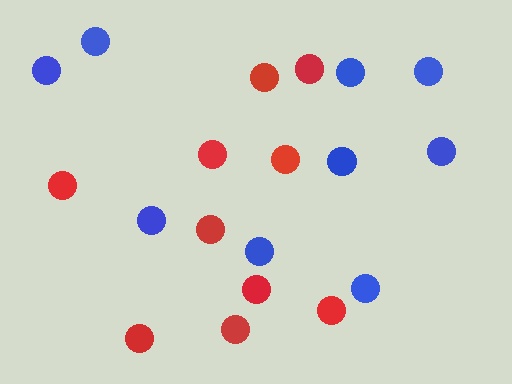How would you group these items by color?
There are 2 groups: one group of blue circles (9) and one group of red circles (10).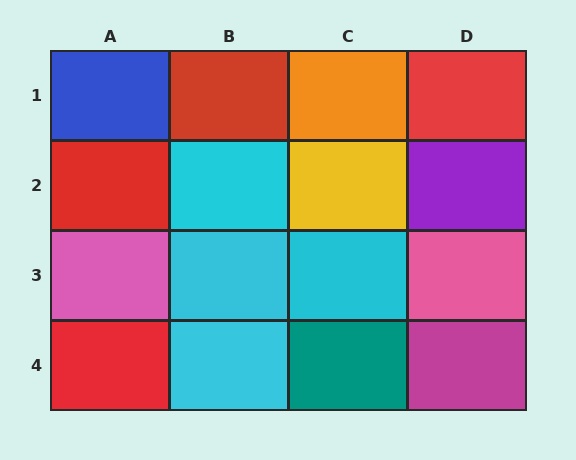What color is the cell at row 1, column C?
Orange.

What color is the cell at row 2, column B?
Cyan.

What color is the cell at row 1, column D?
Red.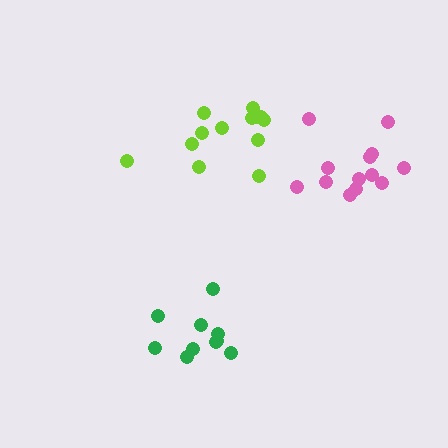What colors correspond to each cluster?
The clusters are colored: pink, lime, green.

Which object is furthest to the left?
The green cluster is leftmost.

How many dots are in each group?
Group 1: 13 dots, Group 2: 13 dots, Group 3: 10 dots (36 total).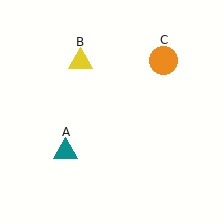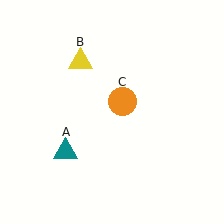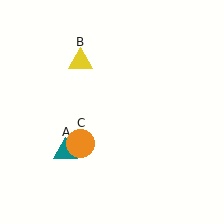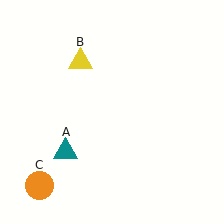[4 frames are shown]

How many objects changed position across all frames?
1 object changed position: orange circle (object C).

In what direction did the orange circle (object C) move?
The orange circle (object C) moved down and to the left.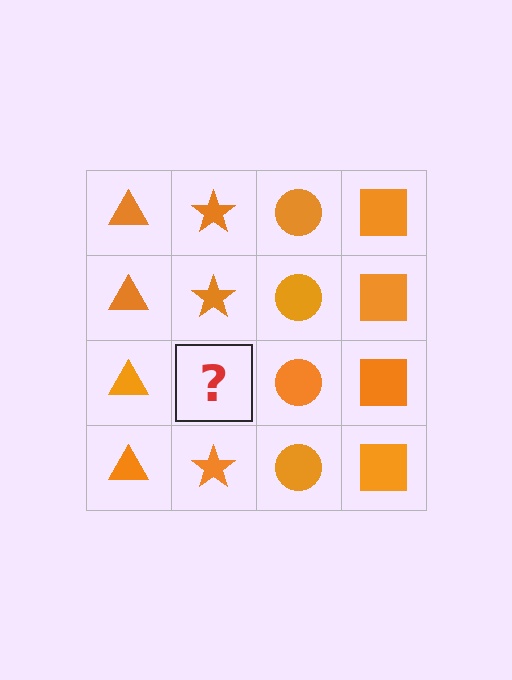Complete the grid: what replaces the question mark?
The question mark should be replaced with an orange star.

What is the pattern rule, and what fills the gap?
The rule is that each column has a consistent shape. The gap should be filled with an orange star.